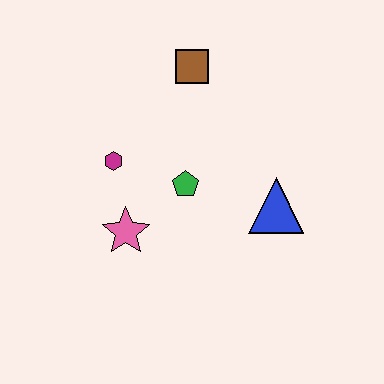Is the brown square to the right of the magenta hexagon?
Yes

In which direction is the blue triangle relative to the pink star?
The blue triangle is to the right of the pink star.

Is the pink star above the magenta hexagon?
No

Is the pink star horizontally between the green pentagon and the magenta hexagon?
Yes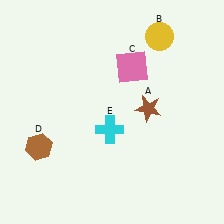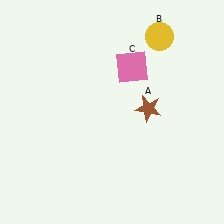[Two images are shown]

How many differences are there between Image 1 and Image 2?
There are 2 differences between the two images.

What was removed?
The cyan cross (E), the brown hexagon (D) were removed in Image 2.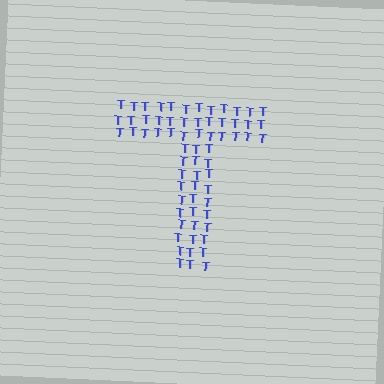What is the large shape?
The large shape is the letter T.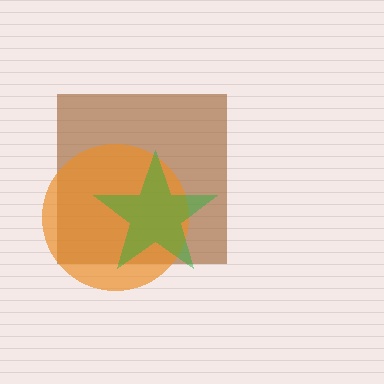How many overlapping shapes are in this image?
There are 3 overlapping shapes in the image.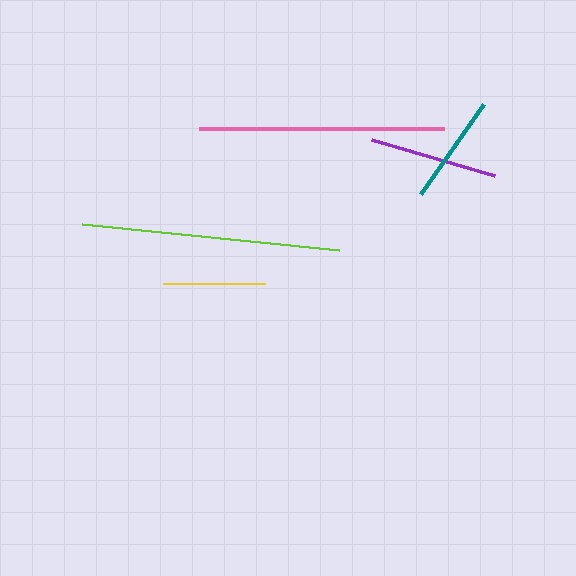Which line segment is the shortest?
The yellow line is the shortest at approximately 102 pixels.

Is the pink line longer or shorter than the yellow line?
The pink line is longer than the yellow line.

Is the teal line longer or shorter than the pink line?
The pink line is longer than the teal line.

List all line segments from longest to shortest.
From longest to shortest: lime, pink, purple, teal, yellow.